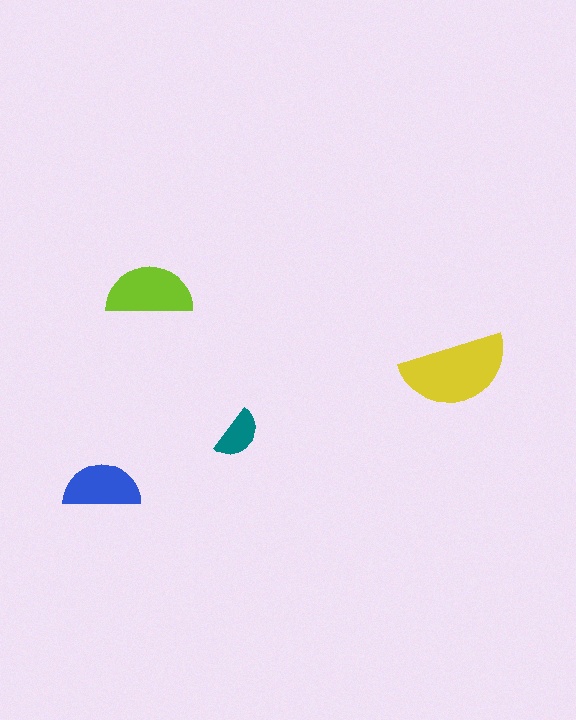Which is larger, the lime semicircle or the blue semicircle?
The lime one.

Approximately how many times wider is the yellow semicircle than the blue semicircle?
About 1.5 times wider.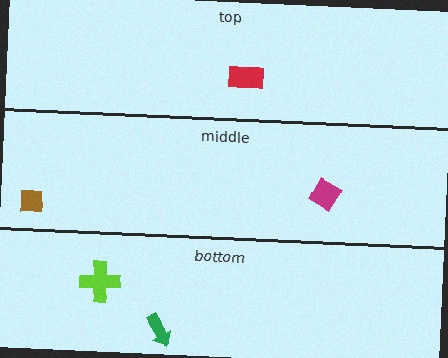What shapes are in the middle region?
The magenta diamond, the brown square.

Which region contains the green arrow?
The bottom region.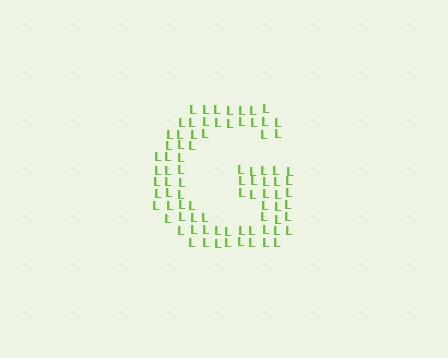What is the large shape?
The large shape is the letter G.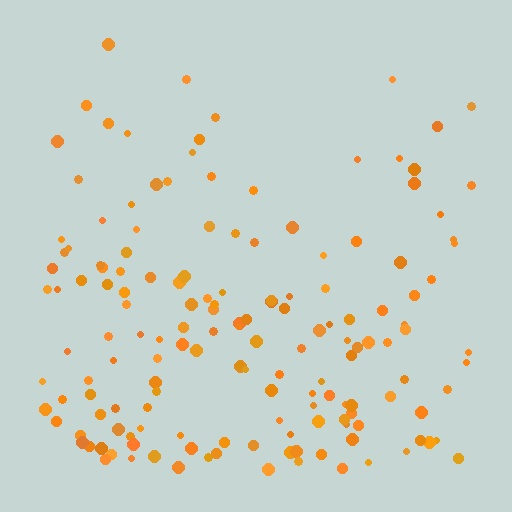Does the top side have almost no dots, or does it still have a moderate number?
Still a moderate number, just noticeably fewer than the bottom.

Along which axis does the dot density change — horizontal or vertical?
Vertical.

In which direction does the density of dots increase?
From top to bottom, with the bottom side densest.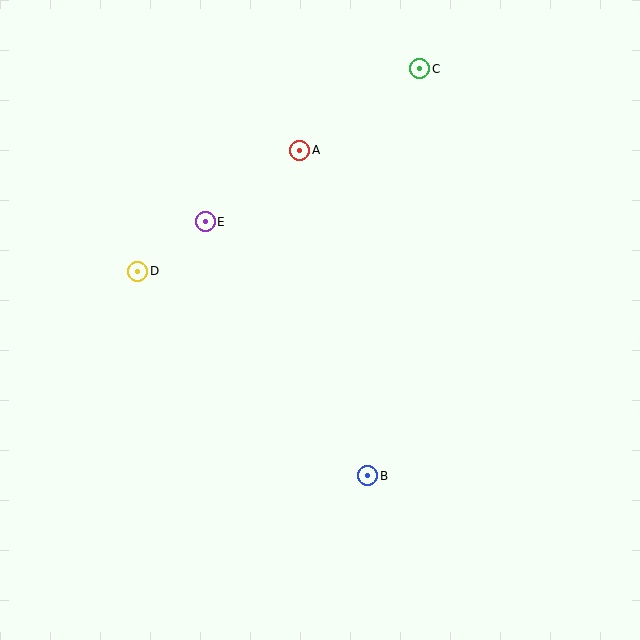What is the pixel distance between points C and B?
The distance between C and B is 411 pixels.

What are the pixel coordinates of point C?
Point C is at (420, 69).